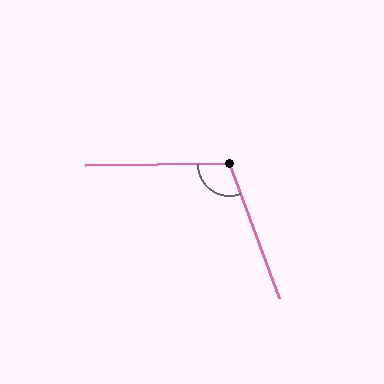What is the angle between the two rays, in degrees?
Approximately 110 degrees.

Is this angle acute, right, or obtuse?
It is obtuse.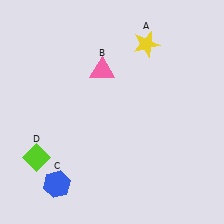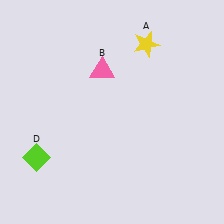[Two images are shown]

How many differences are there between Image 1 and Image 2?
There is 1 difference between the two images.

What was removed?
The blue hexagon (C) was removed in Image 2.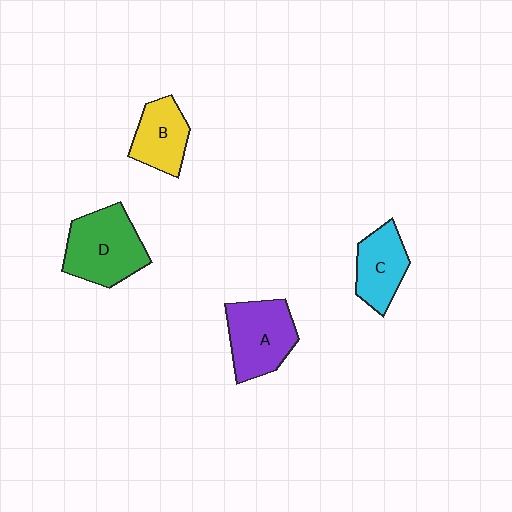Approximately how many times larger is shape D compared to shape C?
Approximately 1.5 times.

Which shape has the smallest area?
Shape B (yellow).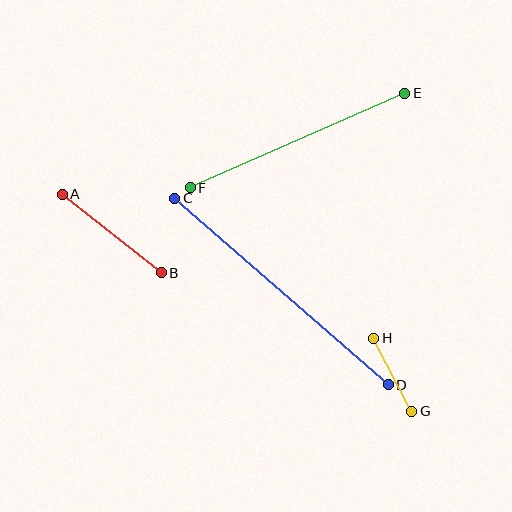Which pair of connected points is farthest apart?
Points C and D are farthest apart.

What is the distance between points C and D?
The distance is approximately 283 pixels.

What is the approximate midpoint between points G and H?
The midpoint is at approximately (393, 375) pixels.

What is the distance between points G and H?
The distance is approximately 82 pixels.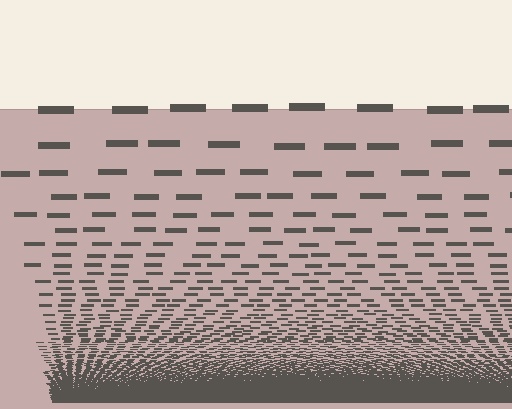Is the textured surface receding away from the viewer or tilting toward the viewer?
The surface appears to tilt toward the viewer. Texture elements get larger and sparser toward the top.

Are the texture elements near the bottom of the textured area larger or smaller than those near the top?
Smaller. The gradient is inverted — elements near the bottom are smaller and denser.